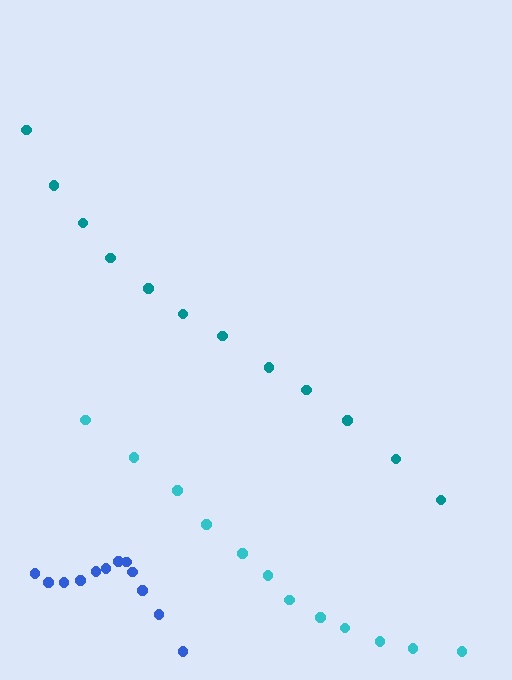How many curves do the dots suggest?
There are 3 distinct paths.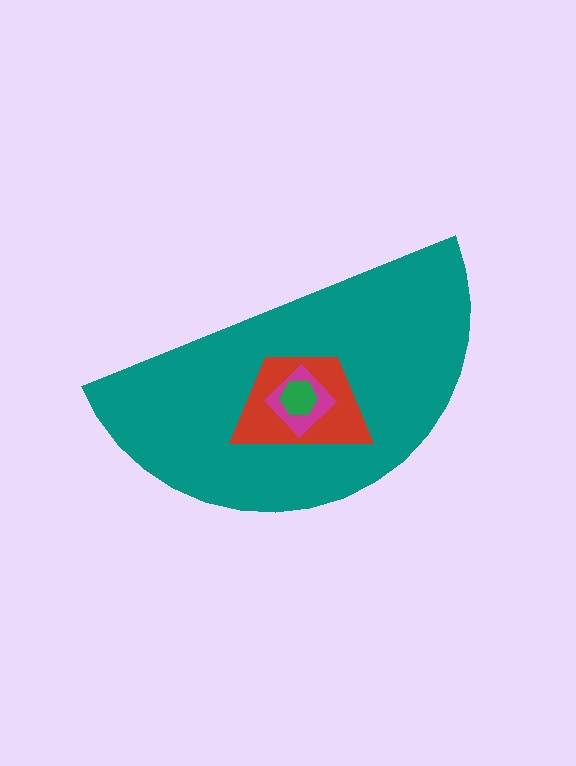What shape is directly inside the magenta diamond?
The green hexagon.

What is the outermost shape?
The teal semicircle.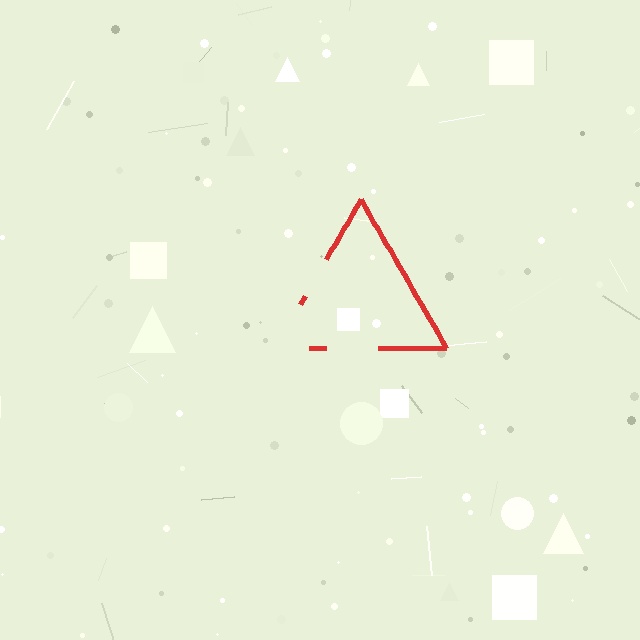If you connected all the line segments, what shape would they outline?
They would outline a triangle.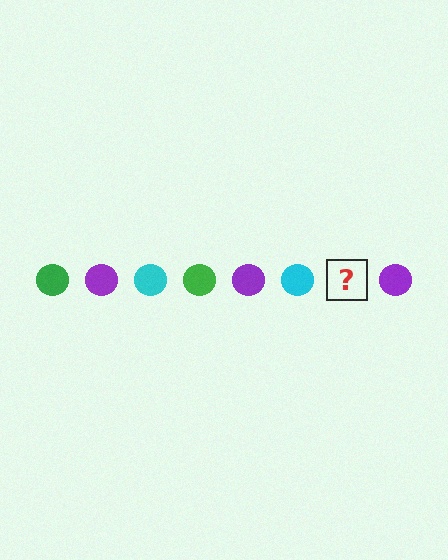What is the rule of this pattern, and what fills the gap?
The rule is that the pattern cycles through green, purple, cyan circles. The gap should be filled with a green circle.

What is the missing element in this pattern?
The missing element is a green circle.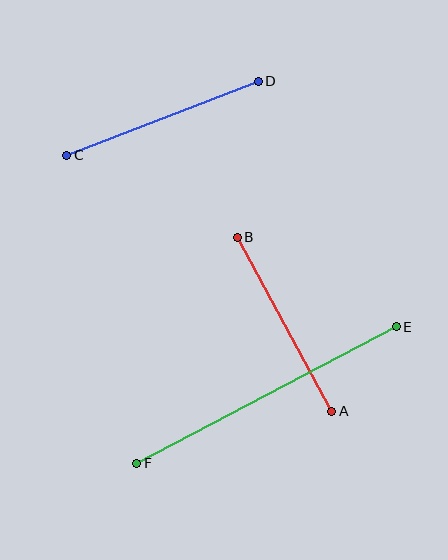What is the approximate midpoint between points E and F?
The midpoint is at approximately (266, 395) pixels.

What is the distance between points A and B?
The distance is approximately 198 pixels.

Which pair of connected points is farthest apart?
Points E and F are farthest apart.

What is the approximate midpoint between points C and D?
The midpoint is at approximately (163, 118) pixels.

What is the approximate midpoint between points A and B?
The midpoint is at approximately (284, 324) pixels.